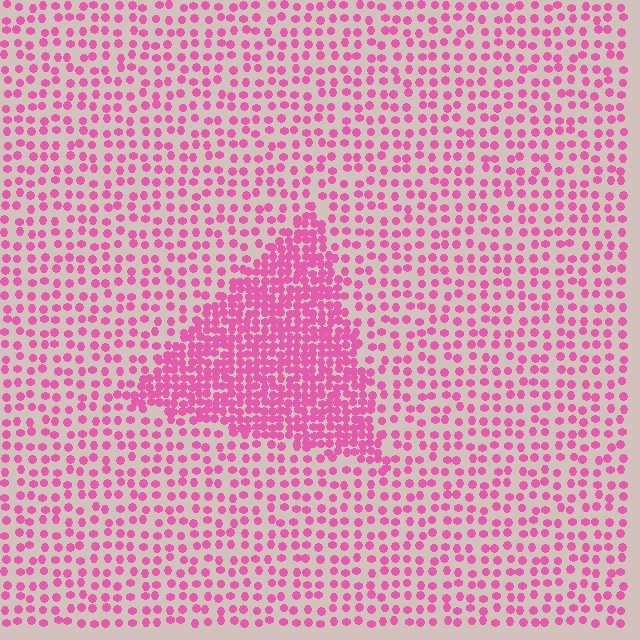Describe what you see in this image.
The image contains small pink elements arranged at two different densities. A triangle-shaped region is visible where the elements are more densely packed than the surrounding area.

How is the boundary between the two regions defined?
The boundary is defined by a change in element density (approximately 2.4x ratio). All elements are the same color, size, and shape.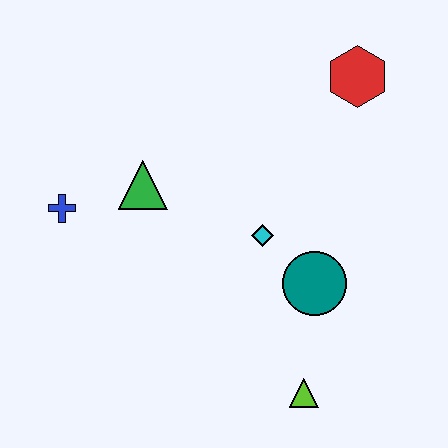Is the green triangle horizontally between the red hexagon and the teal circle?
No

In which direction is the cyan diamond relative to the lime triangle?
The cyan diamond is above the lime triangle.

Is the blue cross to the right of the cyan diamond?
No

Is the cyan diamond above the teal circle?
Yes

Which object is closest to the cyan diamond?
The teal circle is closest to the cyan diamond.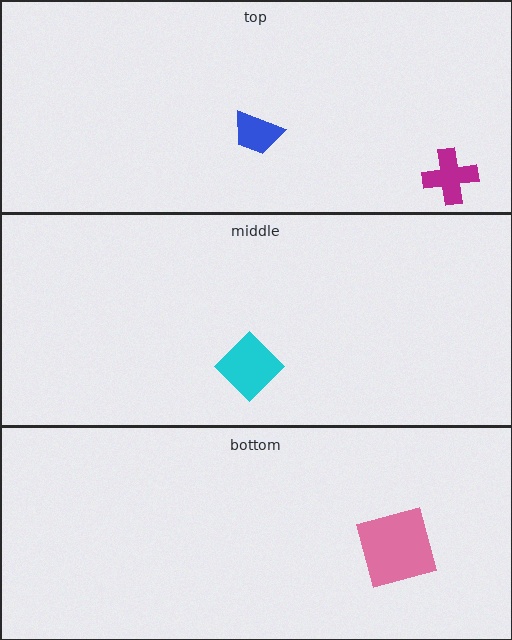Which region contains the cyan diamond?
The middle region.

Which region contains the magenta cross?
The top region.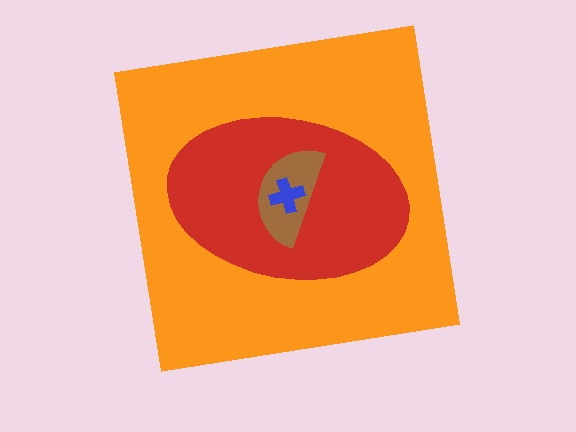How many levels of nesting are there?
4.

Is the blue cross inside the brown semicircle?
Yes.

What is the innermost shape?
The blue cross.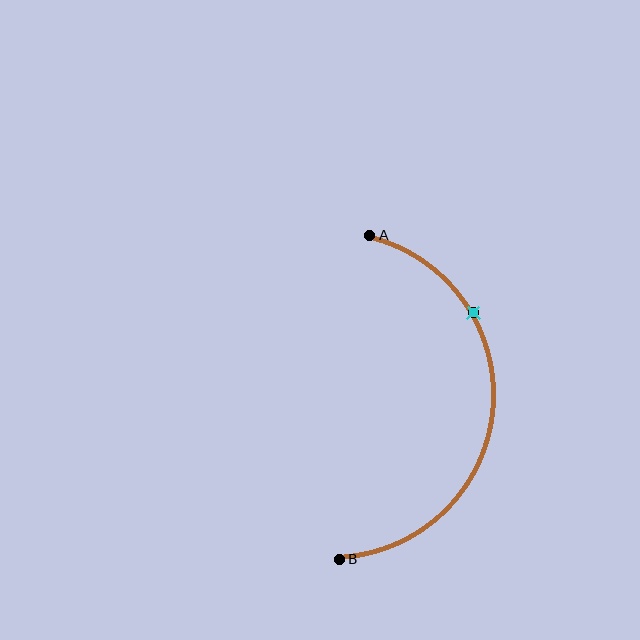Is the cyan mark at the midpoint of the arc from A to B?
No. The cyan mark lies on the arc but is closer to endpoint A. The arc midpoint would be at the point on the curve equidistant along the arc from both A and B.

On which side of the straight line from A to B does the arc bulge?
The arc bulges to the right of the straight line connecting A and B.